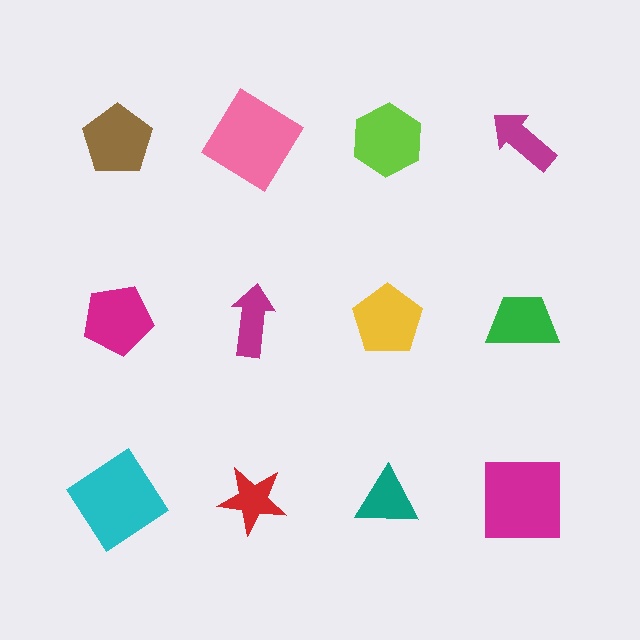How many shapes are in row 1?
4 shapes.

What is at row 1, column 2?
A pink diamond.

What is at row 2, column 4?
A green trapezoid.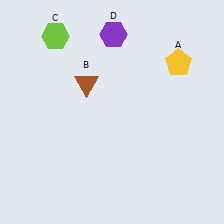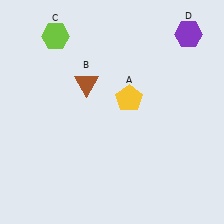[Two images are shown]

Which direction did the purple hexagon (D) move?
The purple hexagon (D) moved right.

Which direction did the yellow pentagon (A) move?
The yellow pentagon (A) moved left.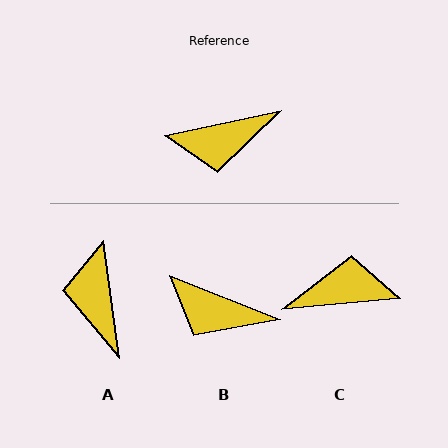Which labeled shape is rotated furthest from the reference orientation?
C, about 173 degrees away.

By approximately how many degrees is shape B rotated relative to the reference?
Approximately 34 degrees clockwise.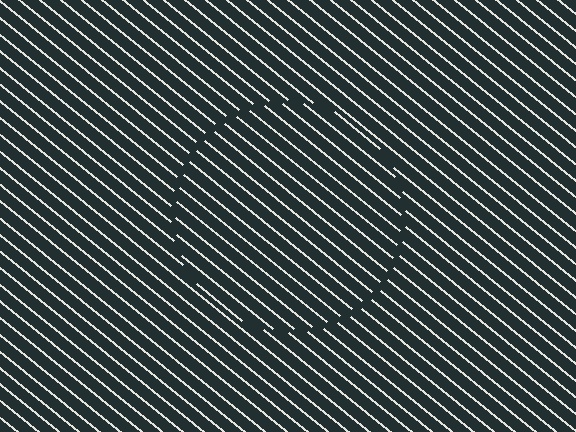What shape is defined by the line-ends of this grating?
An illusory circle. The interior of the shape contains the same grating, shifted by half a period — the contour is defined by the phase discontinuity where line-ends from the inner and outer gratings abut.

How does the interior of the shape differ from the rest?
The interior of the shape contains the same grating, shifted by half a period — the contour is defined by the phase discontinuity where line-ends from the inner and outer gratings abut.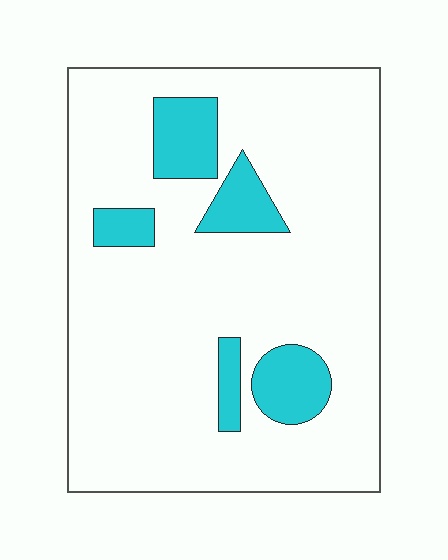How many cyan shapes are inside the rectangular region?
5.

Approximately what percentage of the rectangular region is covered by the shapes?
Approximately 15%.